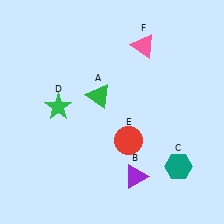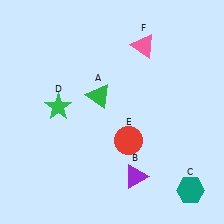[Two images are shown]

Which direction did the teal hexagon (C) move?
The teal hexagon (C) moved down.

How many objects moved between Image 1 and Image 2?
1 object moved between the two images.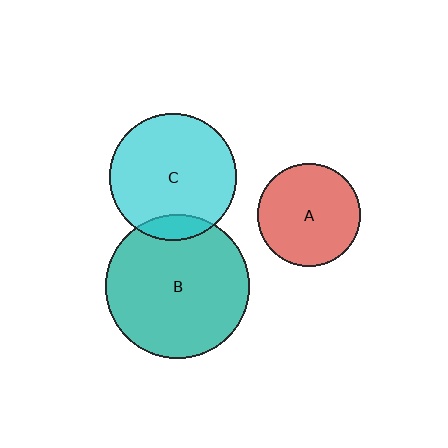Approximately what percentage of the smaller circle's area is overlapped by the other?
Approximately 10%.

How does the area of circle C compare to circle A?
Approximately 1.5 times.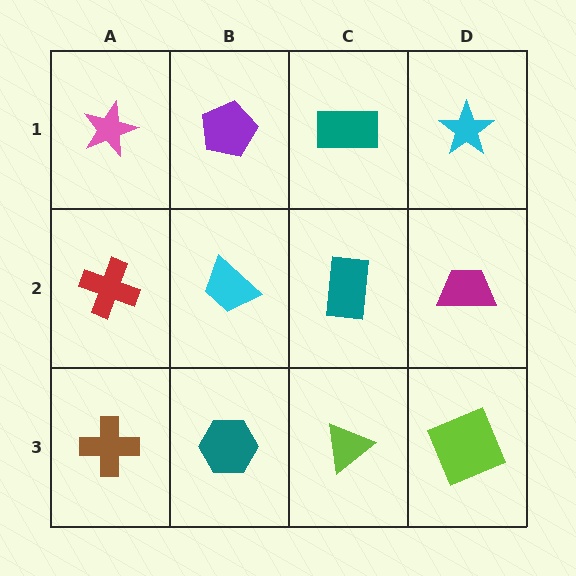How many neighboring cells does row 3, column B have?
3.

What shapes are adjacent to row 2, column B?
A purple pentagon (row 1, column B), a teal hexagon (row 3, column B), a red cross (row 2, column A), a teal rectangle (row 2, column C).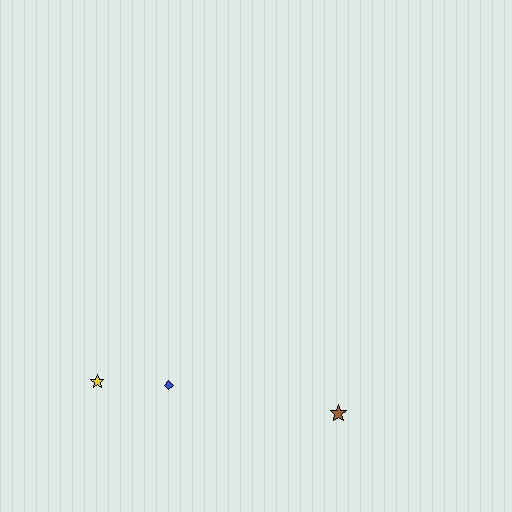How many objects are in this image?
There are 3 objects.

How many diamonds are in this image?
There is 1 diamond.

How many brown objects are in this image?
There is 1 brown object.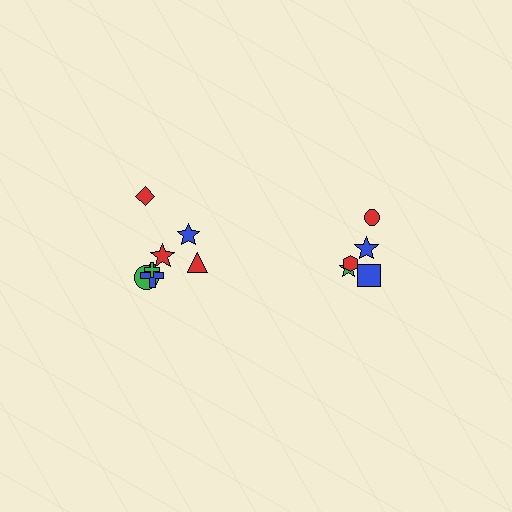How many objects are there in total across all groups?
There are 12 objects.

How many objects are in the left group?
There are 7 objects.